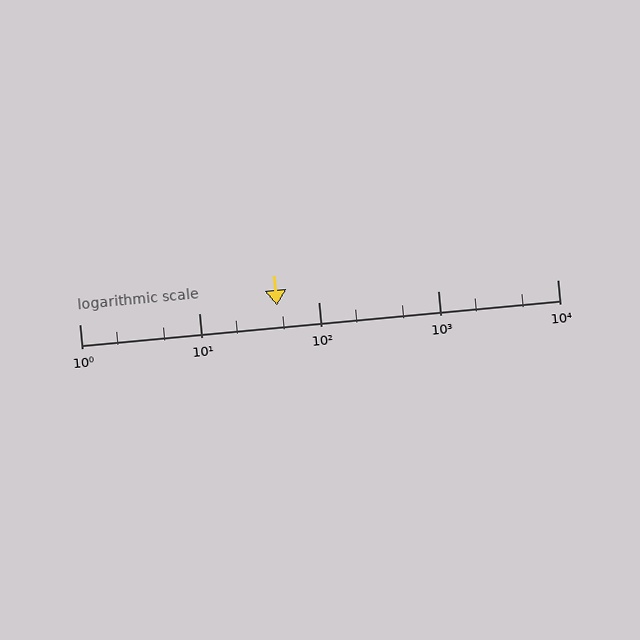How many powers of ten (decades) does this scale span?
The scale spans 4 decades, from 1 to 10000.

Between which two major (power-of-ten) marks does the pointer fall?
The pointer is between 10 and 100.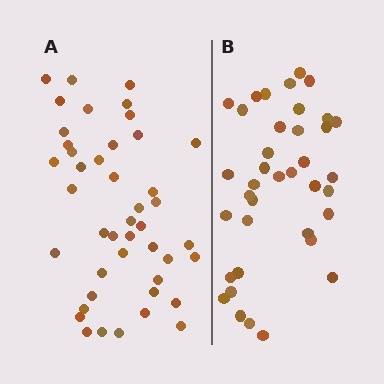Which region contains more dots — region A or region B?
Region A (the left region) has more dots.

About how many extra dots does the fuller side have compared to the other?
Region A has about 6 more dots than region B.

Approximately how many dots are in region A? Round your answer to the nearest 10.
About 40 dots. (The exact count is 44, which rounds to 40.)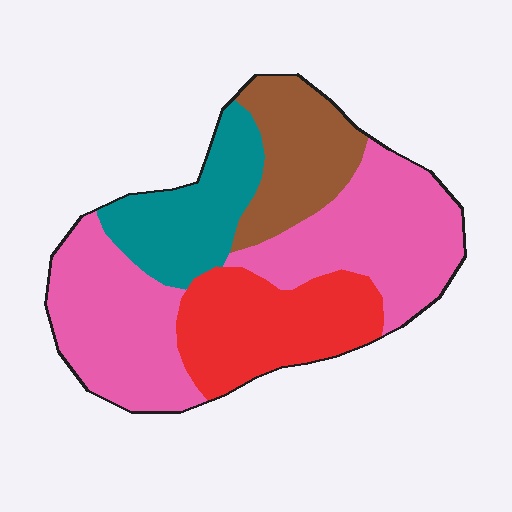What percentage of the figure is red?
Red covers roughly 20% of the figure.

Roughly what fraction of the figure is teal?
Teal takes up about one sixth (1/6) of the figure.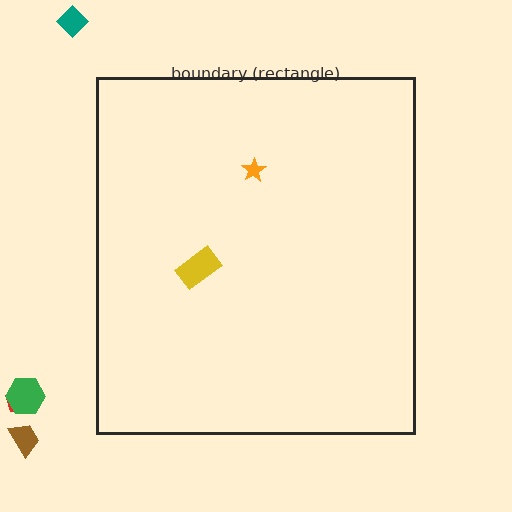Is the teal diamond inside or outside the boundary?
Outside.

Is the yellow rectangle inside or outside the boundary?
Inside.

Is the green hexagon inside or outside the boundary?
Outside.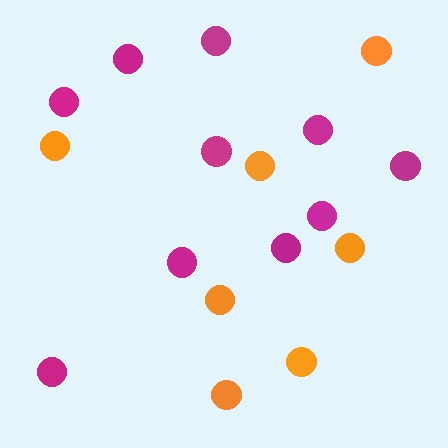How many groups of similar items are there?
There are 2 groups: one group of magenta circles (10) and one group of orange circles (7).